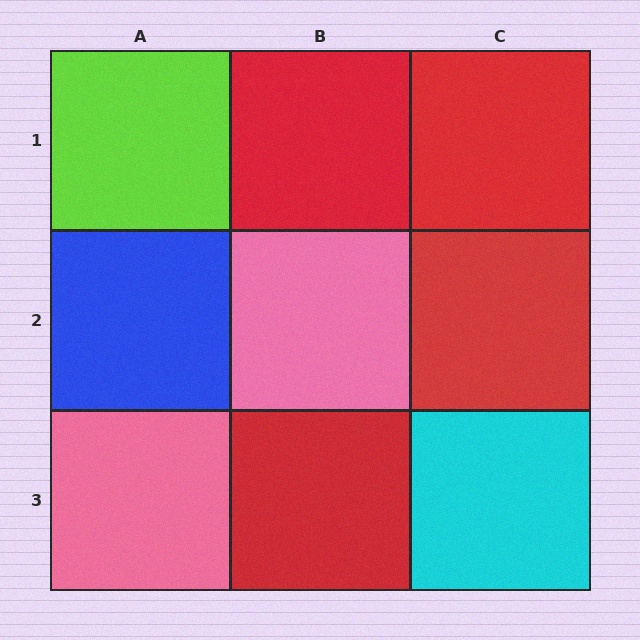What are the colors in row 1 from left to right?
Lime, red, red.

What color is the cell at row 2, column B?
Pink.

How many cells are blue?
1 cell is blue.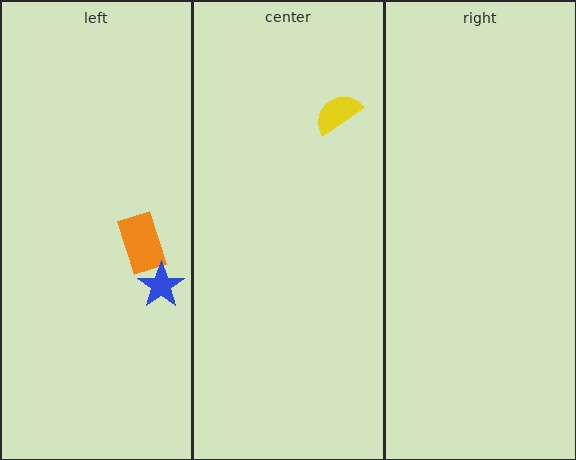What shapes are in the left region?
The orange rectangle, the blue star.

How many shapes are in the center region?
1.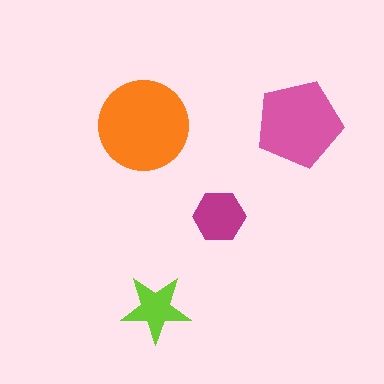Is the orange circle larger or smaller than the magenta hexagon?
Larger.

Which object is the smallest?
The lime star.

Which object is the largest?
The orange circle.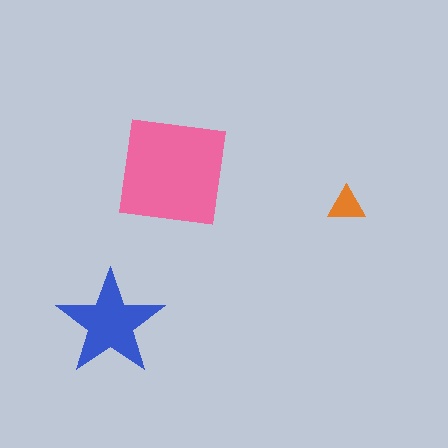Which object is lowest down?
The blue star is bottommost.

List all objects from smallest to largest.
The orange triangle, the blue star, the pink square.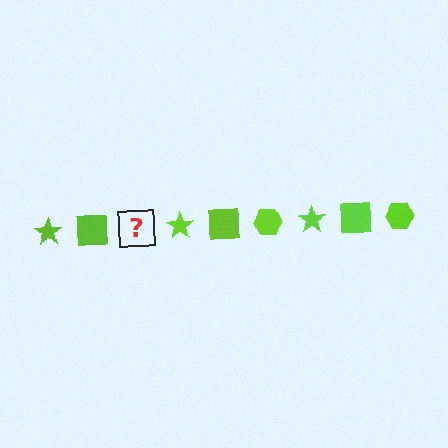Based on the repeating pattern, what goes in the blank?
The blank should be a lime hexagon.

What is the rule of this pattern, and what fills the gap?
The rule is that the pattern cycles through star, square, hexagon shapes in lime. The gap should be filled with a lime hexagon.